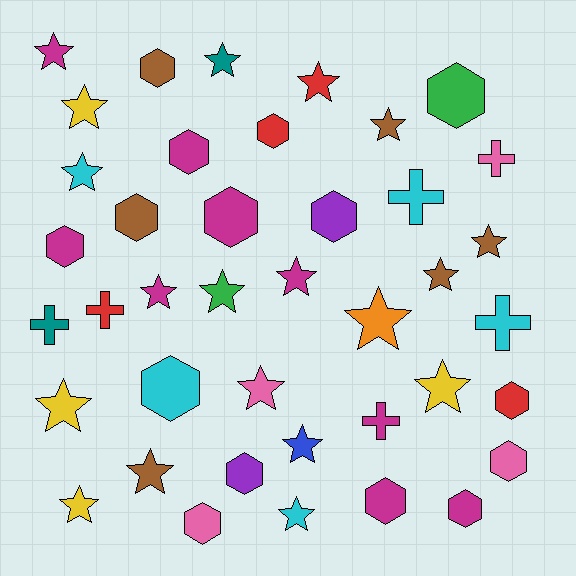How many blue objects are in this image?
There is 1 blue object.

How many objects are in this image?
There are 40 objects.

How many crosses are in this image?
There are 6 crosses.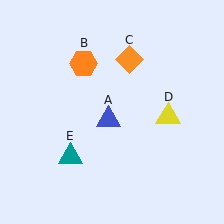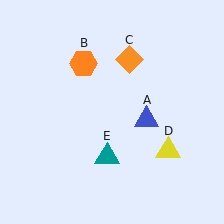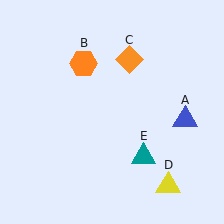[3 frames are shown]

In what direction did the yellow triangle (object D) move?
The yellow triangle (object D) moved down.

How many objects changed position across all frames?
3 objects changed position: blue triangle (object A), yellow triangle (object D), teal triangle (object E).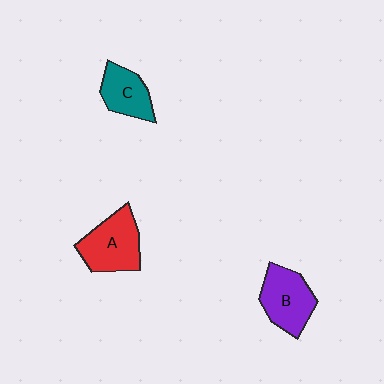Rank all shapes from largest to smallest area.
From largest to smallest: A (red), B (purple), C (teal).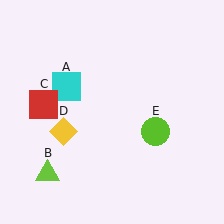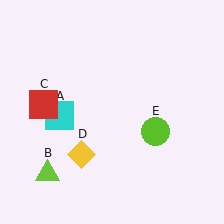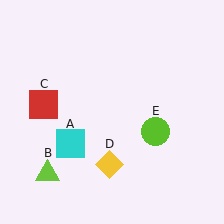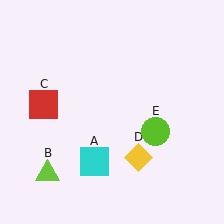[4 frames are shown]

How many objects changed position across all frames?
2 objects changed position: cyan square (object A), yellow diamond (object D).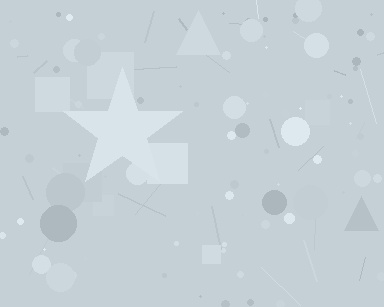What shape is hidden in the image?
A star is hidden in the image.